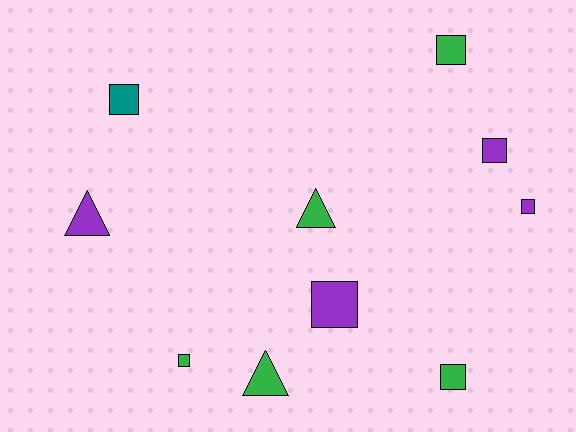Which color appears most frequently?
Green, with 5 objects.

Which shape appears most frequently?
Square, with 7 objects.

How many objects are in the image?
There are 10 objects.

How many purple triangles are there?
There is 1 purple triangle.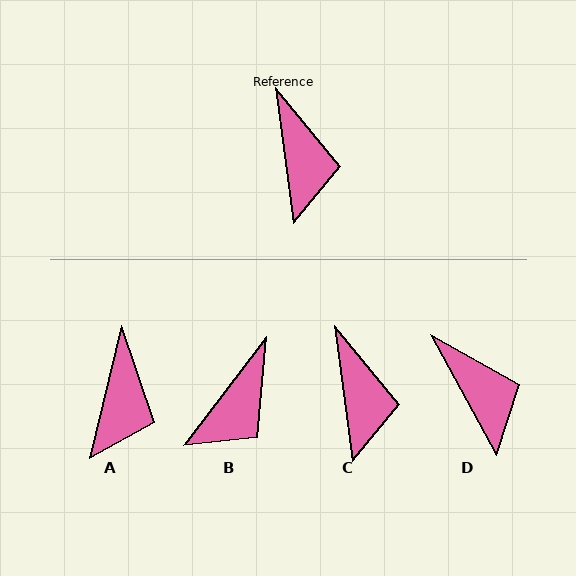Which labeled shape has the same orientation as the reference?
C.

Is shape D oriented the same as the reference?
No, it is off by about 21 degrees.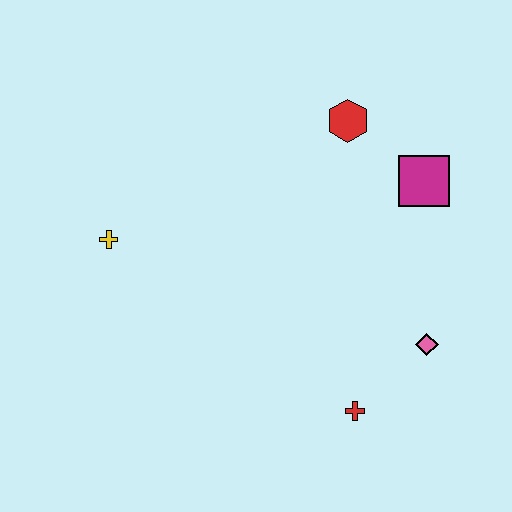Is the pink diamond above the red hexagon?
No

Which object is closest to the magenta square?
The red hexagon is closest to the magenta square.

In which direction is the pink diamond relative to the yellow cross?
The pink diamond is to the right of the yellow cross.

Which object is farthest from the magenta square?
The yellow cross is farthest from the magenta square.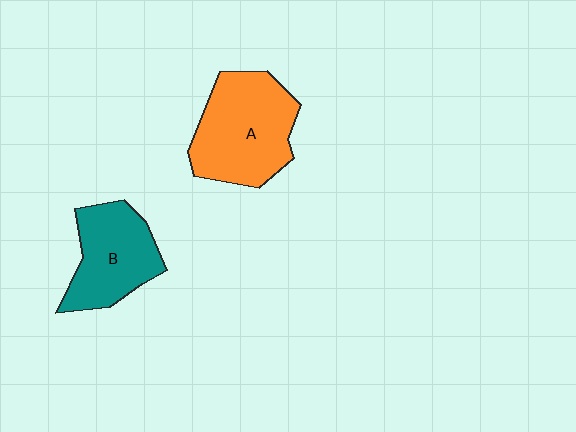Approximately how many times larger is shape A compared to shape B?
Approximately 1.3 times.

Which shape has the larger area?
Shape A (orange).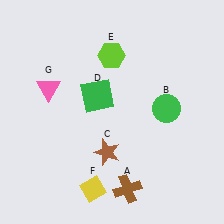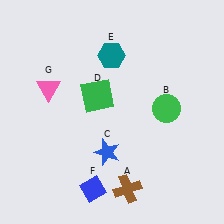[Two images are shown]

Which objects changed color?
C changed from brown to blue. E changed from lime to teal. F changed from yellow to blue.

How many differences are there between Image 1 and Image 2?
There are 3 differences between the two images.